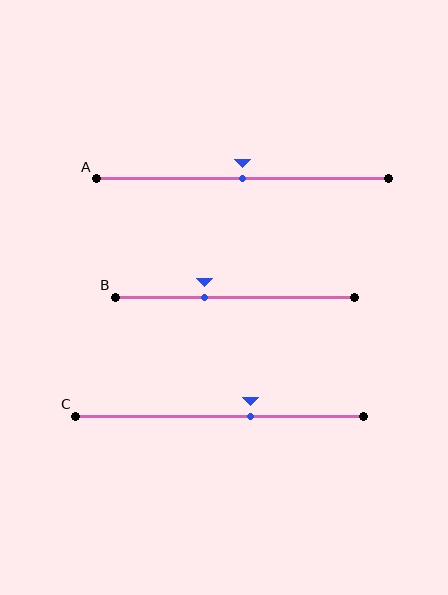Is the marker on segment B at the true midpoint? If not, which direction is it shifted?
No, the marker on segment B is shifted to the left by about 13% of the segment length.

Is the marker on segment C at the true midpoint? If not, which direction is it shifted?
No, the marker on segment C is shifted to the right by about 11% of the segment length.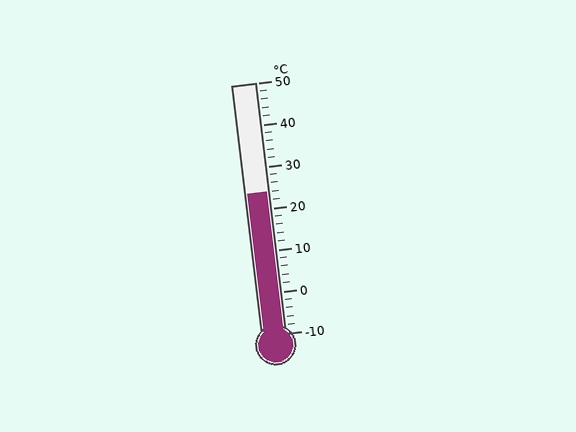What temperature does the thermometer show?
The thermometer shows approximately 24°C.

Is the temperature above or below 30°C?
The temperature is below 30°C.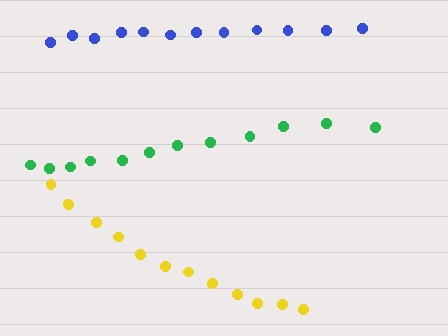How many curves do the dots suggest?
There are 3 distinct paths.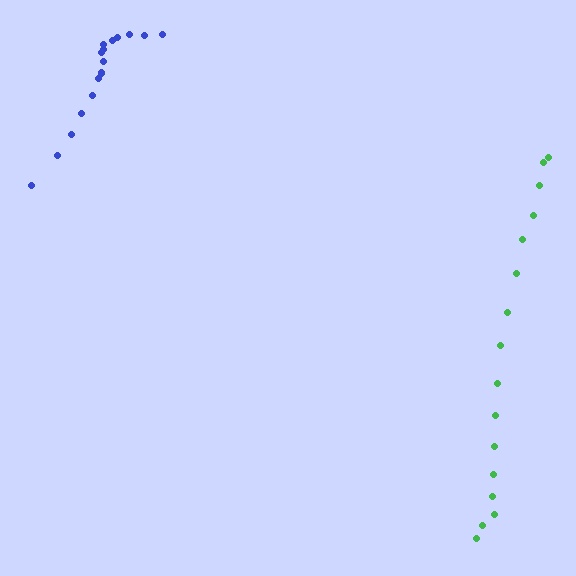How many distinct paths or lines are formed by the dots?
There are 2 distinct paths.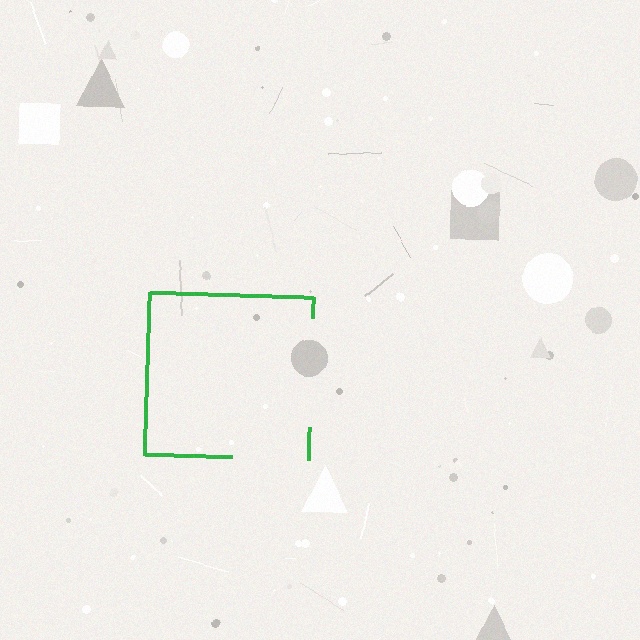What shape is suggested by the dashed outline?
The dashed outline suggests a square.